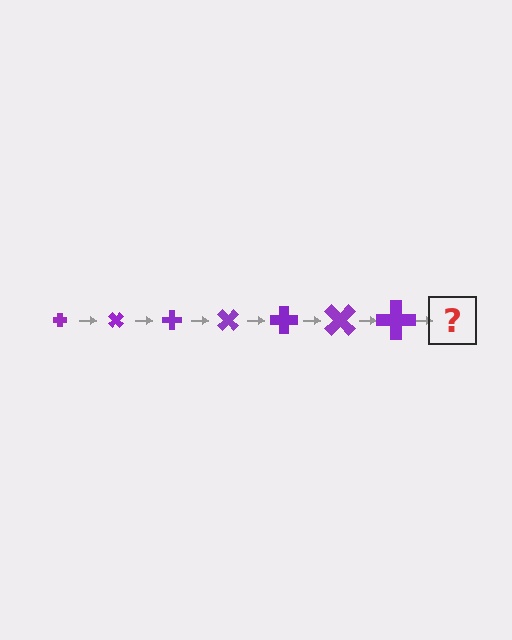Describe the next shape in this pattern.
It should be a cross, larger than the previous one and rotated 315 degrees from the start.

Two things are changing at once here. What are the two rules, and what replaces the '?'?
The two rules are that the cross grows larger each step and it rotates 45 degrees each step. The '?' should be a cross, larger than the previous one and rotated 315 degrees from the start.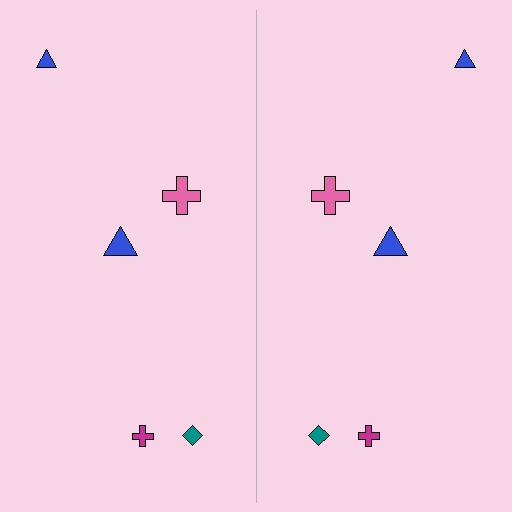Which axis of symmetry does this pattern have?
The pattern has a vertical axis of symmetry running through the center of the image.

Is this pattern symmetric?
Yes, this pattern has bilateral (reflection) symmetry.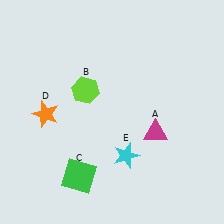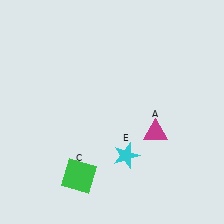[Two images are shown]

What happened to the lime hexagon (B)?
The lime hexagon (B) was removed in Image 2. It was in the top-left area of Image 1.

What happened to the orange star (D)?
The orange star (D) was removed in Image 2. It was in the bottom-left area of Image 1.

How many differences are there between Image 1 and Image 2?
There are 2 differences between the two images.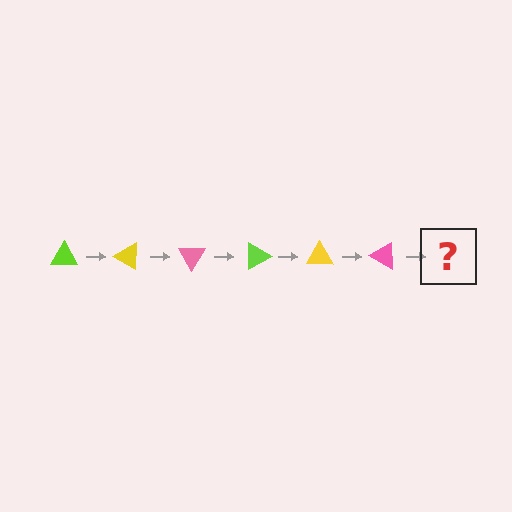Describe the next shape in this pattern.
It should be a lime triangle, rotated 180 degrees from the start.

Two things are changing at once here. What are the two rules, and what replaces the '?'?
The two rules are that it rotates 30 degrees each step and the color cycles through lime, yellow, and pink. The '?' should be a lime triangle, rotated 180 degrees from the start.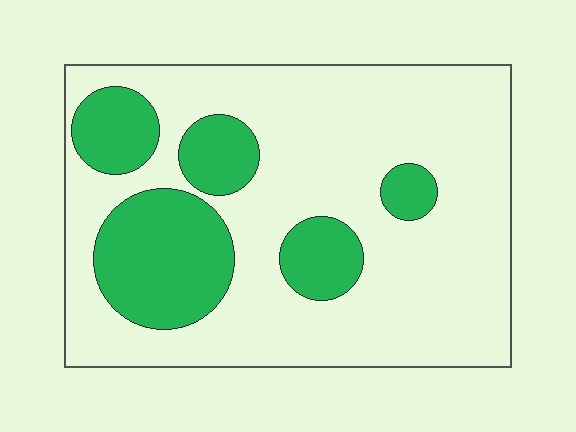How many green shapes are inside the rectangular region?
5.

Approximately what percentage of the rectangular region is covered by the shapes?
Approximately 25%.